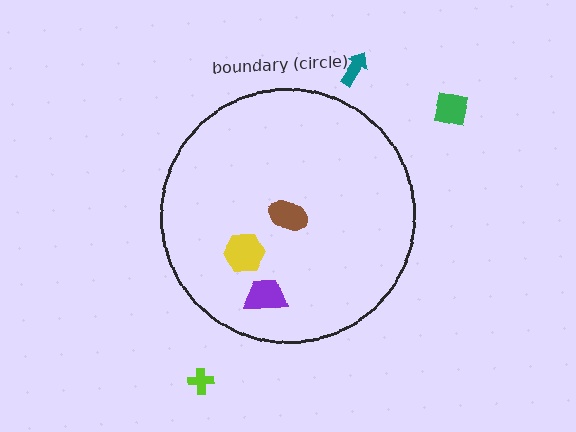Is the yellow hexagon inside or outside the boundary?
Inside.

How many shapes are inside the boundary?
3 inside, 3 outside.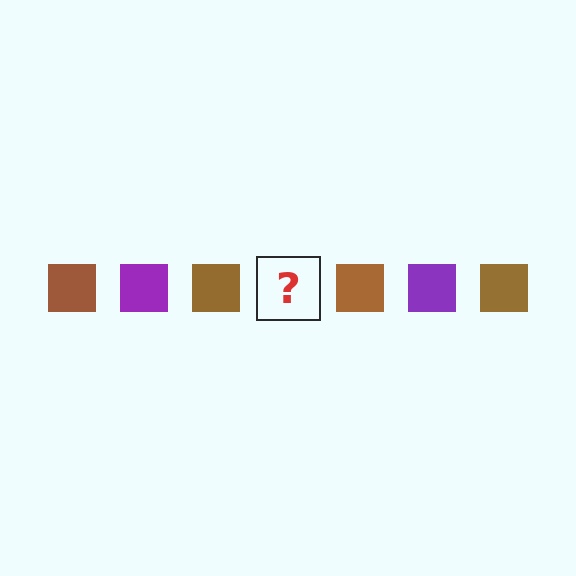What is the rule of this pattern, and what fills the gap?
The rule is that the pattern cycles through brown, purple squares. The gap should be filled with a purple square.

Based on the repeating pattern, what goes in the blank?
The blank should be a purple square.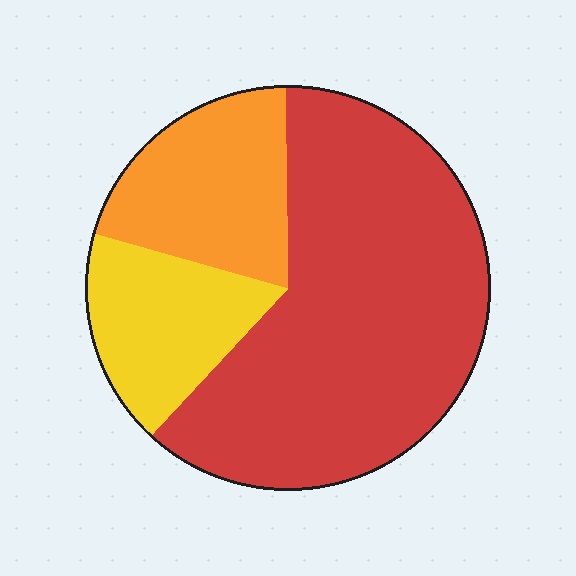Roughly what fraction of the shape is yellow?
Yellow covers 18% of the shape.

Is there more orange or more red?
Red.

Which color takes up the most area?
Red, at roughly 60%.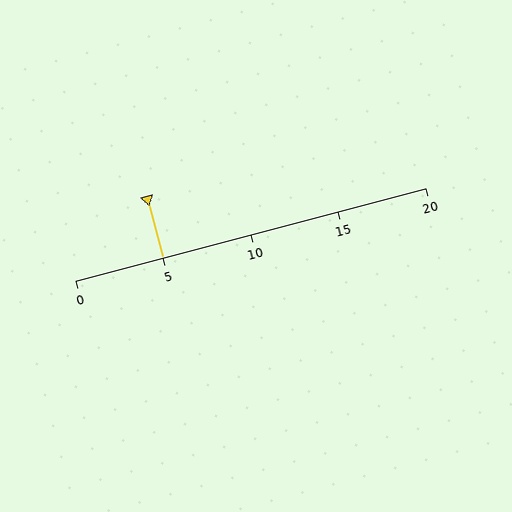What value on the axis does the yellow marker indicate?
The marker indicates approximately 5.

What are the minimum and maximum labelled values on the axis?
The axis runs from 0 to 20.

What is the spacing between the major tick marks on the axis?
The major ticks are spaced 5 apart.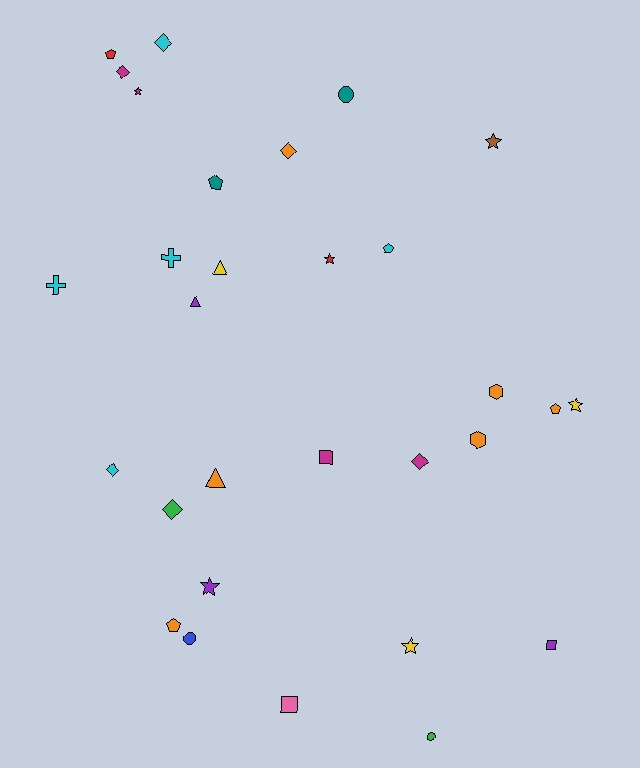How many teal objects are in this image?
There are 2 teal objects.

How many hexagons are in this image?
There are 2 hexagons.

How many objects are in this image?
There are 30 objects.